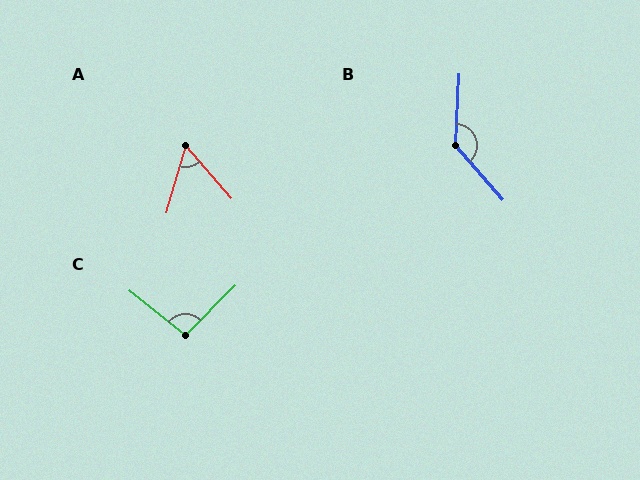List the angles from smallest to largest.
A (57°), C (97°), B (136°).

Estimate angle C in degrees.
Approximately 97 degrees.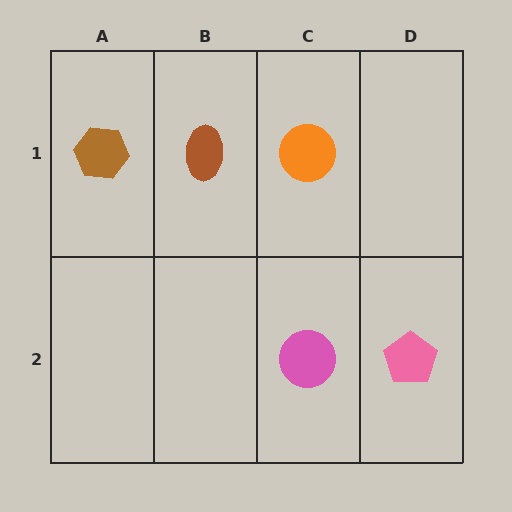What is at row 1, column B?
A brown ellipse.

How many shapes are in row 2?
2 shapes.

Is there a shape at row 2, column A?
No, that cell is empty.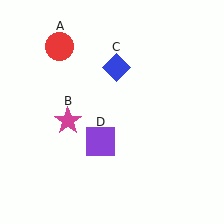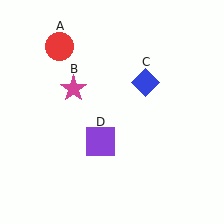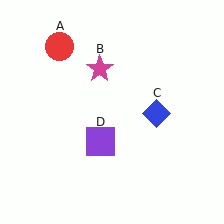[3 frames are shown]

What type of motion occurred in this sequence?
The magenta star (object B), blue diamond (object C) rotated clockwise around the center of the scene.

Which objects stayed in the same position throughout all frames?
Red circle (object A) and purple square (object D) remained stationary.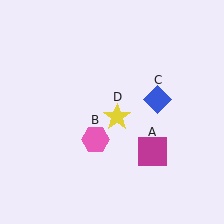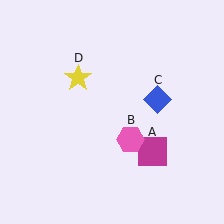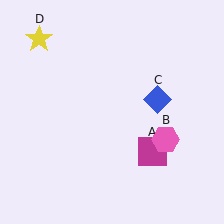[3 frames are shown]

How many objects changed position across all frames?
2 objects changed position: pink hexagon (object B), yellow star (object D).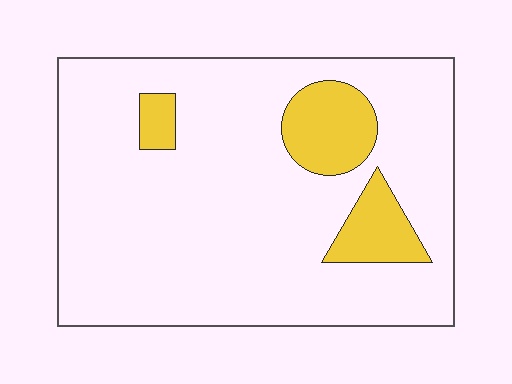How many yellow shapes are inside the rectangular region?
3.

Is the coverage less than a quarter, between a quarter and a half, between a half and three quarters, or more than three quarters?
Less than a quarter.